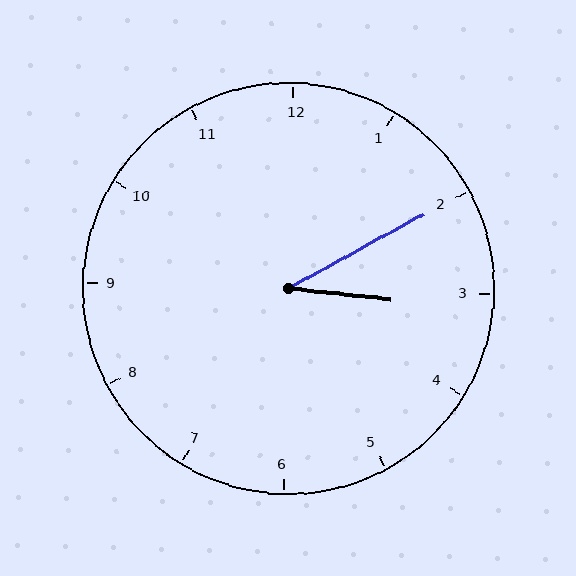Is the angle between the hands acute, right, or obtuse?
It is acute.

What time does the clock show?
3:10.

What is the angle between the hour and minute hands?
Approximately 35 degrees.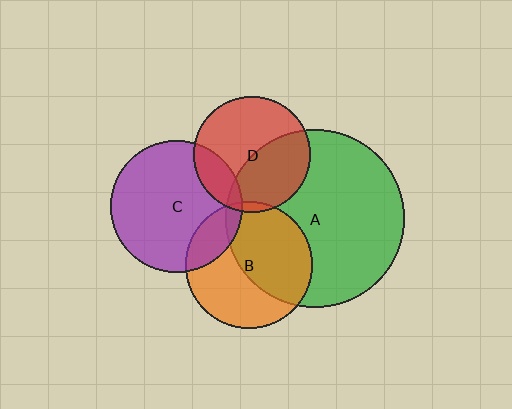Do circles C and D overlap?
Yes.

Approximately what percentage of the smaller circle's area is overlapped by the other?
Approximately 20%.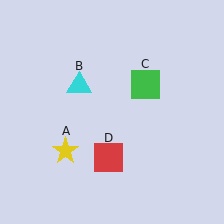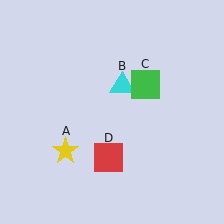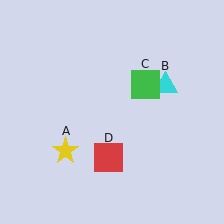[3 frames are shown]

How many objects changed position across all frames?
1 object changed position: cyan triangle (object B).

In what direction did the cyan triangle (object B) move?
The cyan triangle (object B) moved right.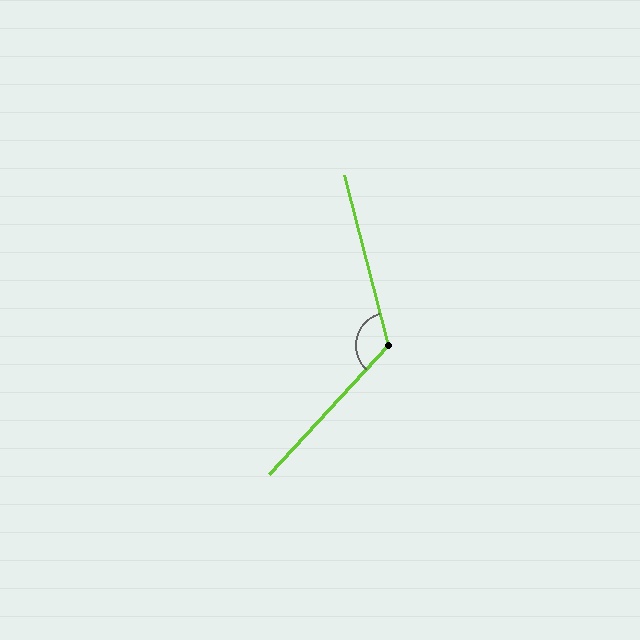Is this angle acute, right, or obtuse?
It is obtuse.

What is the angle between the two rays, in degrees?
Approximately 123 degrees.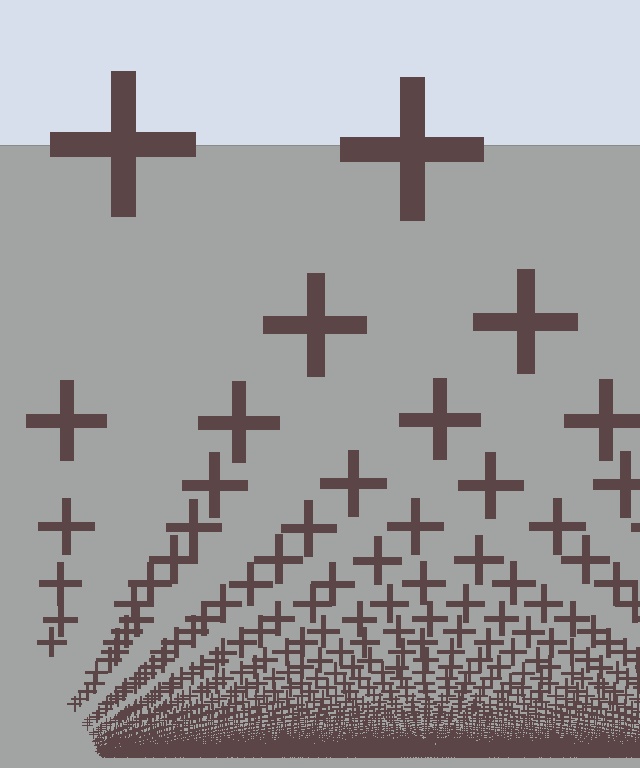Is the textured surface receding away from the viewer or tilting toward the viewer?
The surface appears to tilt toward the viewer. Texture elements get larger and sparser toward the top.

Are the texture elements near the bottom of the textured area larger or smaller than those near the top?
Smaller. The gradient is inverted — elements near the bottom are smaller and denser.